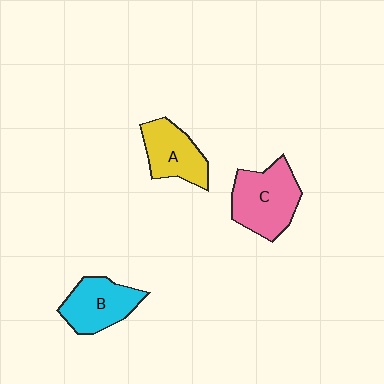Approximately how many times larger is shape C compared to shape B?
Approximately 1.2 times.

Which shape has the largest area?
Shape C (pink).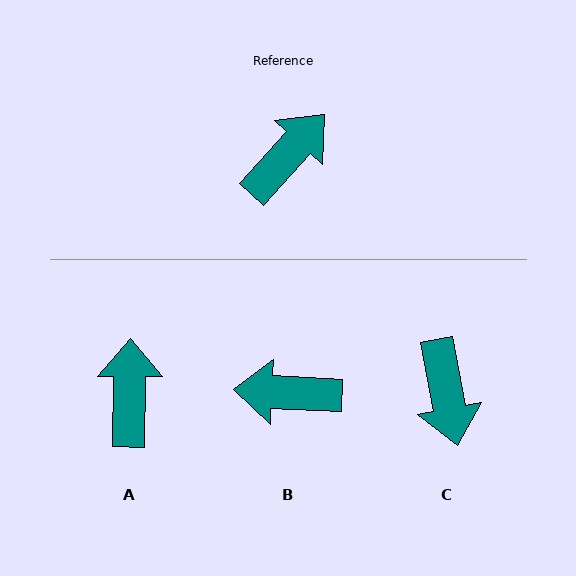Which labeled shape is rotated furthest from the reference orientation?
B, about 129 degrees away.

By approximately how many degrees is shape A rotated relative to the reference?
Approximately 41 degrees counter-clockwise.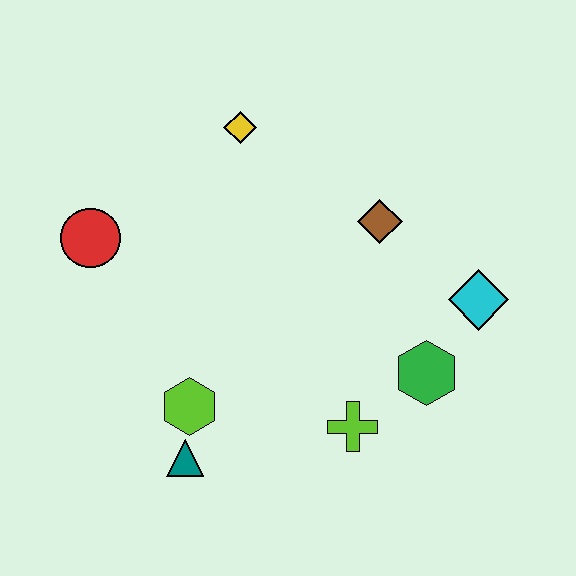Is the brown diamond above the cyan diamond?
Yes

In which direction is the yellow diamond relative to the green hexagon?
The yellow diamond is above the green hexagon.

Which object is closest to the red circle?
The yellow diamond is closest to the red circle.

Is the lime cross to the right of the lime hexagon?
Yes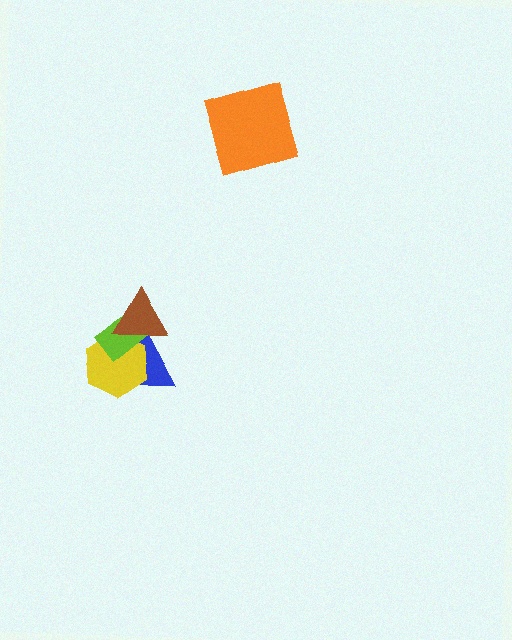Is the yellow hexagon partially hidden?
Yes, it is partially covered by another shape.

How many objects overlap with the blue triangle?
3 objects overlap with the blue triangle.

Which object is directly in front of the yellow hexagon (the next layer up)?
The lime rectangle is directly in front of the yellow hexagon.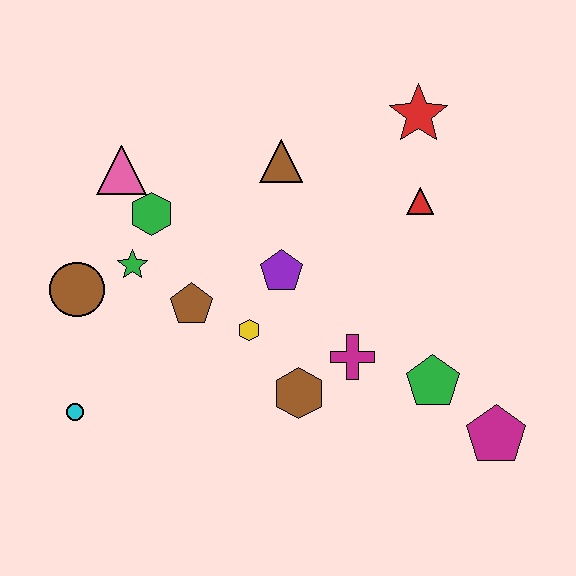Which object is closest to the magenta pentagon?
The green pentagon is closest to the magenta pentagon.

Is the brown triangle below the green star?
No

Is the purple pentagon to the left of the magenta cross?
Yes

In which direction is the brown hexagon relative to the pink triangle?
The brown hexagon is below the pink triangle.